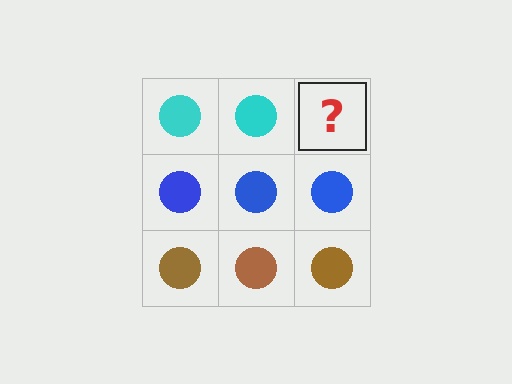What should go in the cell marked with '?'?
The missing cell should contain a cyan circle.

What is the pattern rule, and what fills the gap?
The rule is that each row has a consistent color. The gap should be filled with a cyan circle.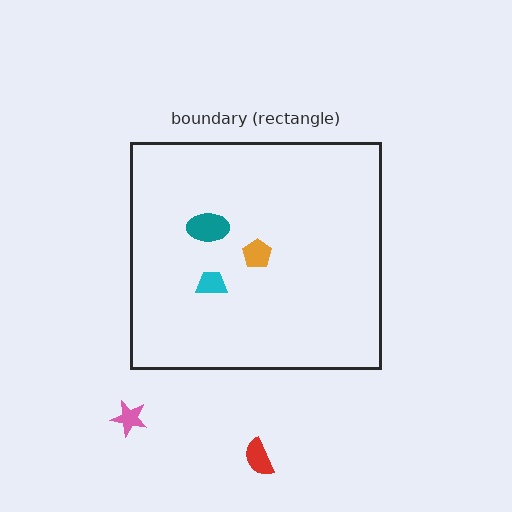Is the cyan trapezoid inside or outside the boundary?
Inside.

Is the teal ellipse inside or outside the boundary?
Inside.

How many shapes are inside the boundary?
3 inside, 2 outside.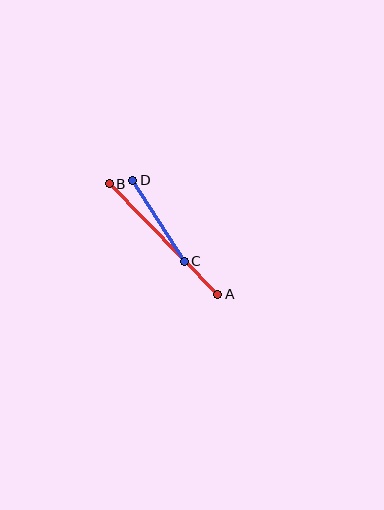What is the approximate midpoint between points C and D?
The midpoint is at approximately (158, 221) pixels.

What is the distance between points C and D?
The distance is approximately 96 pixels.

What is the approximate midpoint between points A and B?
The midpoint is at approximately (164, 239) pixels.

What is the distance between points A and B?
The distance is approximately 155 pixels.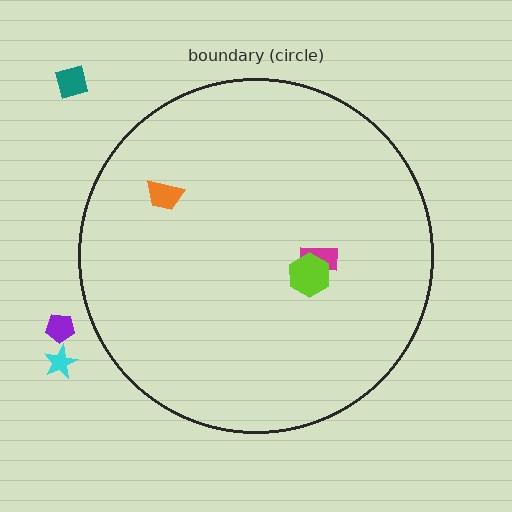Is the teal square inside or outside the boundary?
Outside.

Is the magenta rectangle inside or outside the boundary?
Inside.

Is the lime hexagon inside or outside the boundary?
Inside.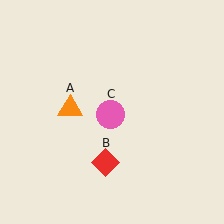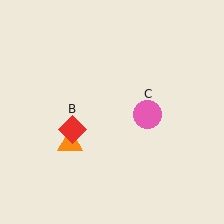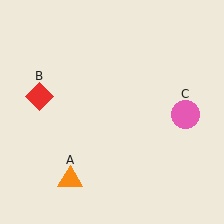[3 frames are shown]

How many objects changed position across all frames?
3 objects changed position: orange triangle (object A), red diamond (object B), pink circle (object C).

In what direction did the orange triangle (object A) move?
The orange triangle (object A) moved down.